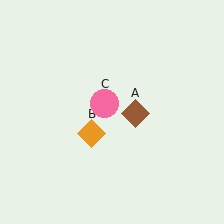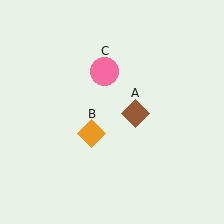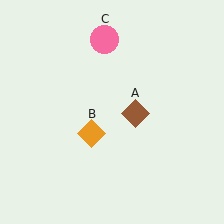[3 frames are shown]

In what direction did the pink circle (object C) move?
The pink circle (object C) moved up.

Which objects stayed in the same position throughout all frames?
Brown diamond (object A) and orange diamond (object B) remained stationary.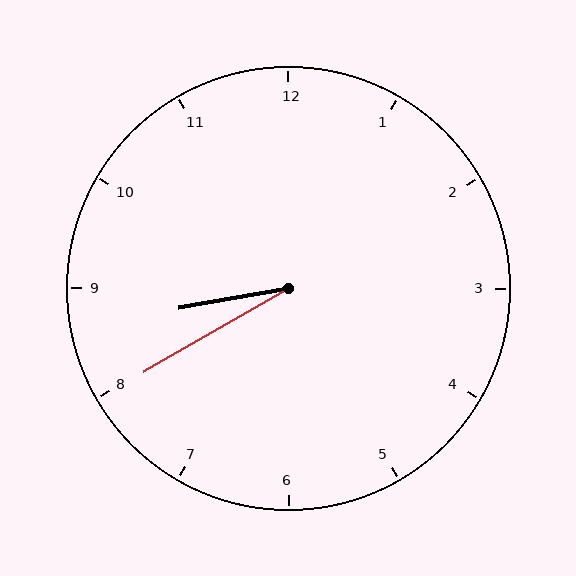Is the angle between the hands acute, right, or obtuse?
It is acute.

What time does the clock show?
8:40.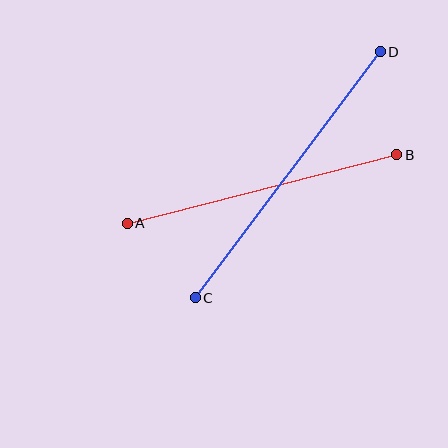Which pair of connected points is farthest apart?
Points C and D are farthest apart.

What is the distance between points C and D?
The distance is approximately 308 pixels.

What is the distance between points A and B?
The distance is approximately 278 pixels.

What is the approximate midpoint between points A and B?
The midpoint is at approximately (262, 189) pixels.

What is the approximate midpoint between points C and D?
The midpoint is at approximately (288, 175) pixels.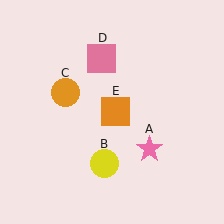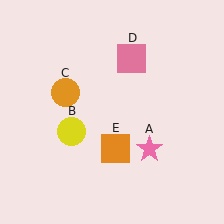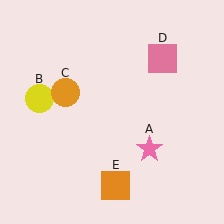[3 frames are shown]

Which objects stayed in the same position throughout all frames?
Pink star (object A) and orange circle (object C) remained stationary.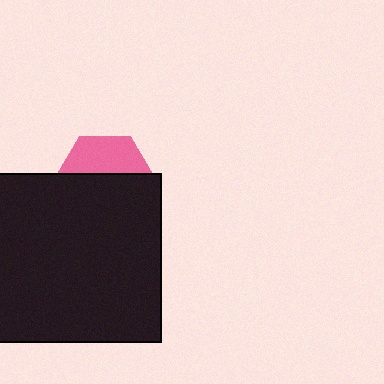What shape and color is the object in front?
The object in front is a black square.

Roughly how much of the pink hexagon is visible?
A small part of it is visible (roughly 40%).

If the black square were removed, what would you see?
You would see the complete pink hexagon.